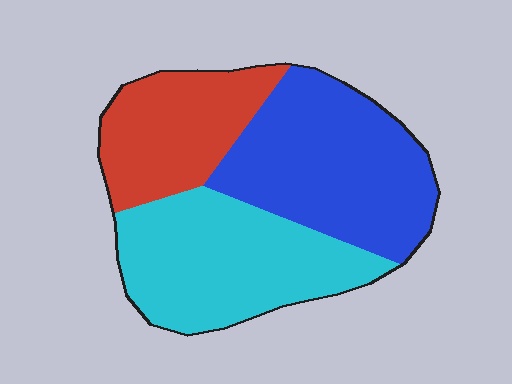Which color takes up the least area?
Red, at roughly 25%.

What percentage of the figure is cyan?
Cyan covers roughly 35% of the figure.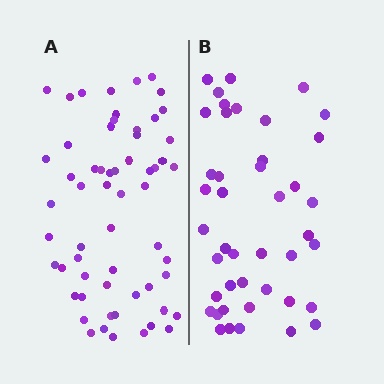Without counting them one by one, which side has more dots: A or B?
Region A (the left region) has more dots.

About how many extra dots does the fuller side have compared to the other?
Region A has approximately 15 more dots than region B.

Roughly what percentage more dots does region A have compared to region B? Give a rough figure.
About 35% more.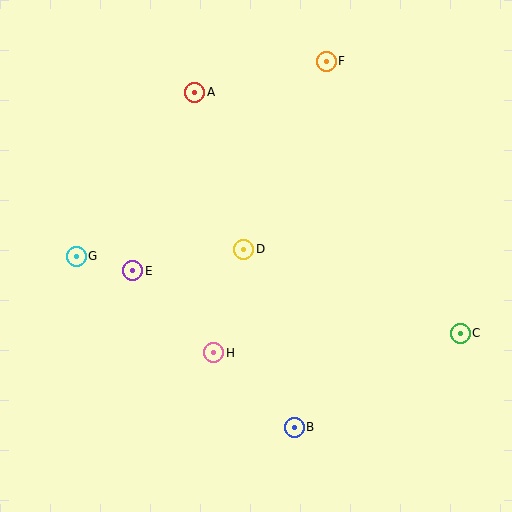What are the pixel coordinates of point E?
Point E is at (133, 271).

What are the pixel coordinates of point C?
Point C is at (460, 333).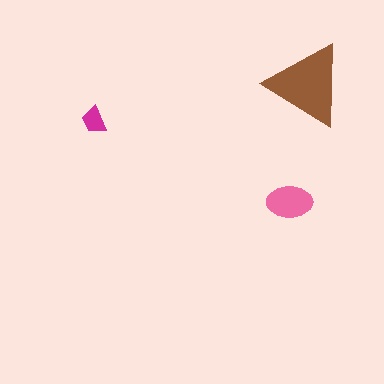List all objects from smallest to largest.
The magenta trapezoid, the pink ellipse, the brown triangle.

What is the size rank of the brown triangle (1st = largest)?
1st.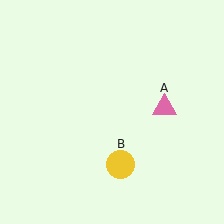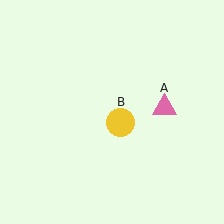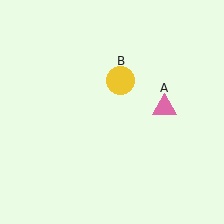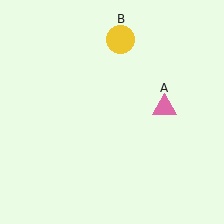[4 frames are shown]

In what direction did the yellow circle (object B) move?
The yellow circle (object B) moved up.